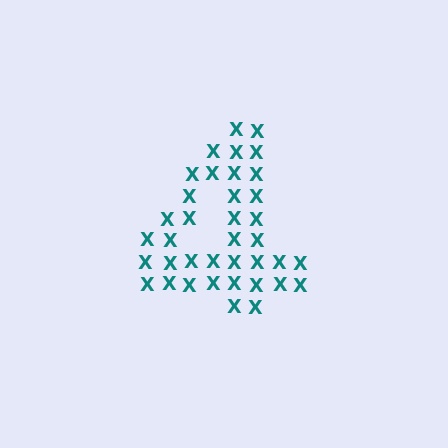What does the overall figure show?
The overall figure shows the digit 4.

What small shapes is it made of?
It is made of small letter X's.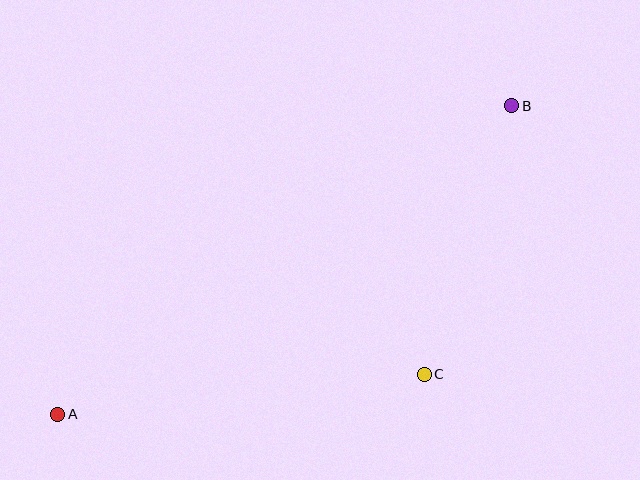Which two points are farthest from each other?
Points A and B are farthest from each other.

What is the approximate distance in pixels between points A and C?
The distance between A and C is approximately 369 pixels.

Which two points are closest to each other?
Points B and C are closest to each other.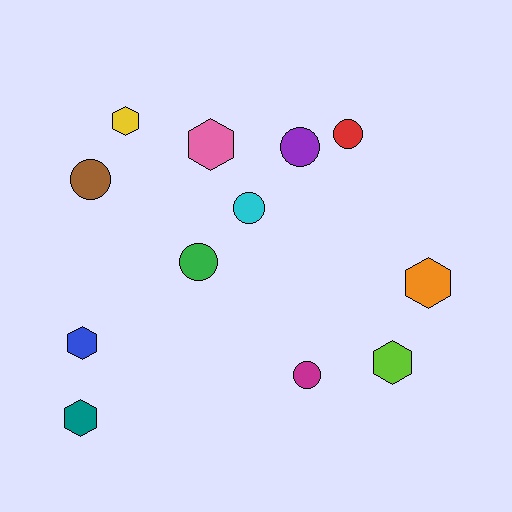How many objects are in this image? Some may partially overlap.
There are 12 objects.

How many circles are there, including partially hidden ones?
There are 6 circles.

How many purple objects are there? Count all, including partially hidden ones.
There is 1 purple object.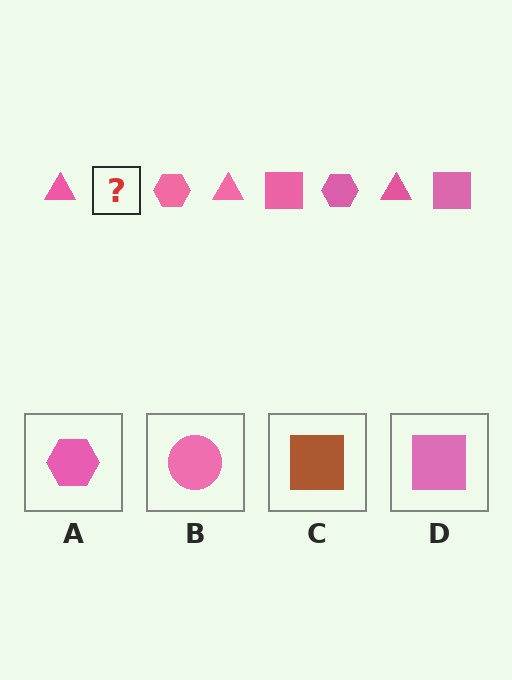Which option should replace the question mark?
Option D.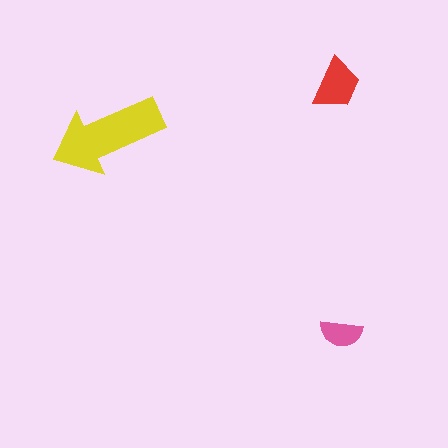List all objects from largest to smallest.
The yellow arrow, the red trapezoid, the pink semicircle.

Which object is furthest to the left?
The yellow arrow is leftmost.